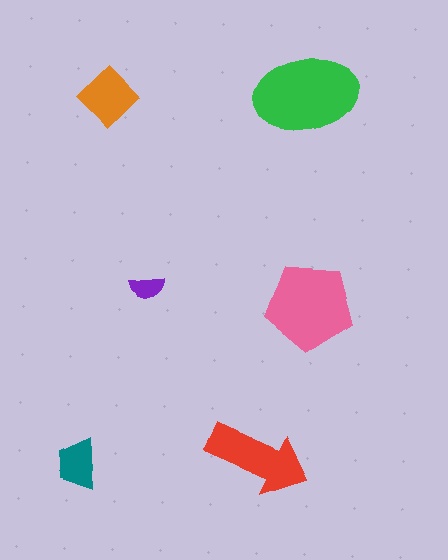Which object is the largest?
The green ellipse.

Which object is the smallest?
The purple semicircle.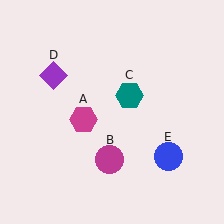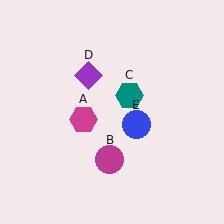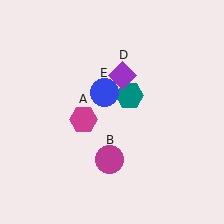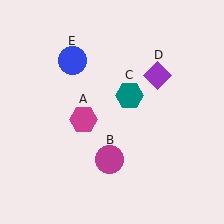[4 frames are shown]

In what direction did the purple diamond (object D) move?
The purple diamond (object D) moved right.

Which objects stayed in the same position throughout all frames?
Magenta hexagon (object A) and magenta circle (object B) and teal hexagon (object C) remained stationary.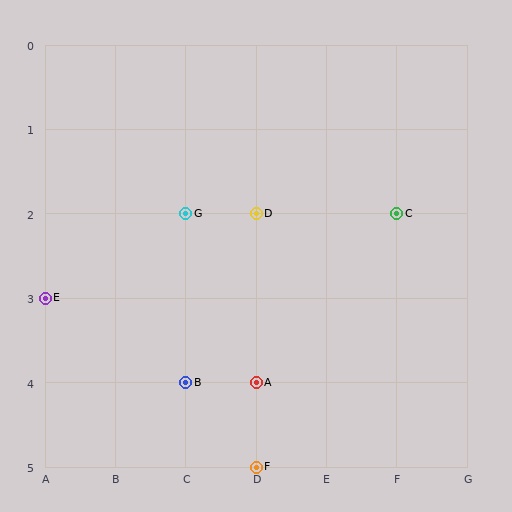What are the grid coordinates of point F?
Point F is at grid coordinates (D, 5).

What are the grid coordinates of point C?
Point C is at grid coordinates (F, 2).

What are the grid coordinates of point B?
Point B is at grid coordinates (C, 4).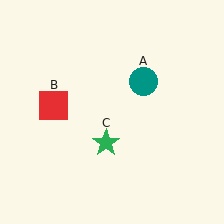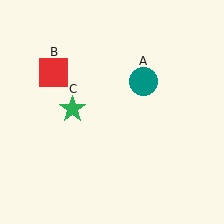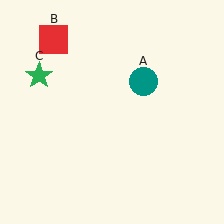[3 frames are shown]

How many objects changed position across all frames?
2 objects changed position: red square (object B), green star (object C).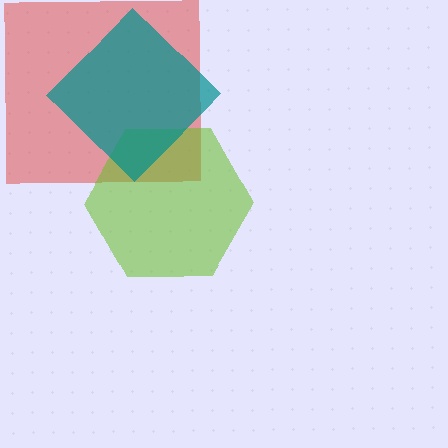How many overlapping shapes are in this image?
There are 3 overlapping shapes in the image.